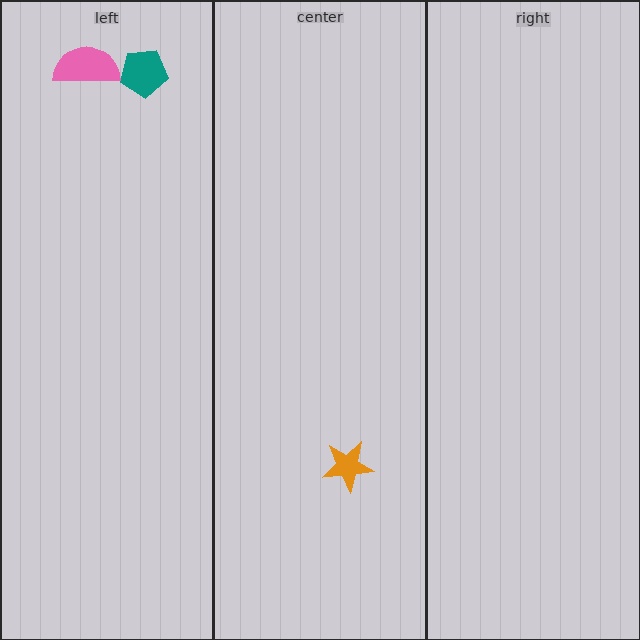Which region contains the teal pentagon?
The left region.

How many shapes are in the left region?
2.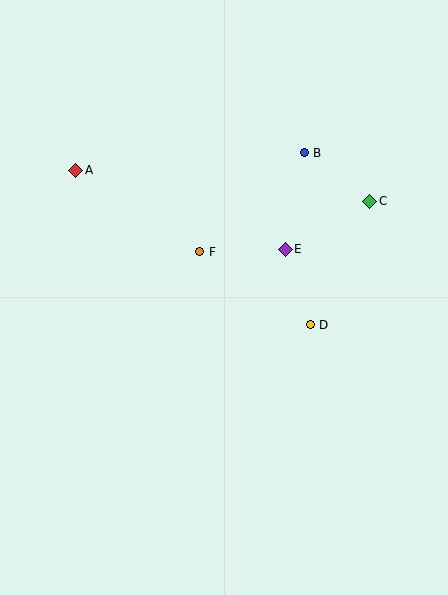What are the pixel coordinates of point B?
Point B is at (304, 153).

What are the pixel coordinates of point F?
Point F is at (200, 252).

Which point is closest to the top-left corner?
Point A is closest to the top-left corner.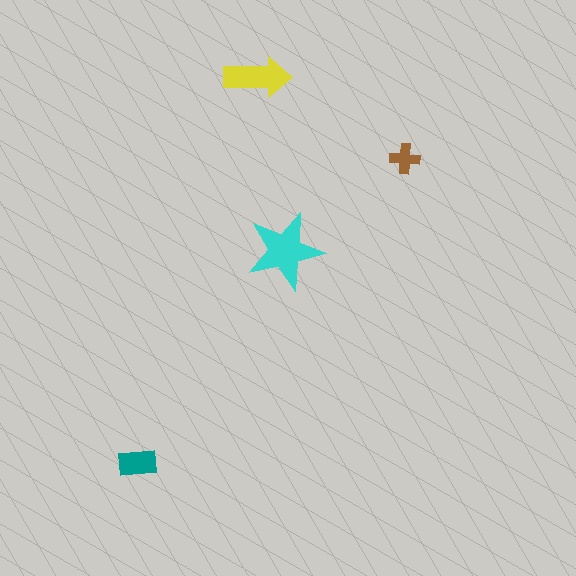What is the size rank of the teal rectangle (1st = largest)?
3rd.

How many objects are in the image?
There are 4 objects in the image.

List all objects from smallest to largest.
The brown cross, the teal rectangle, the yellow arrow, the cyan star.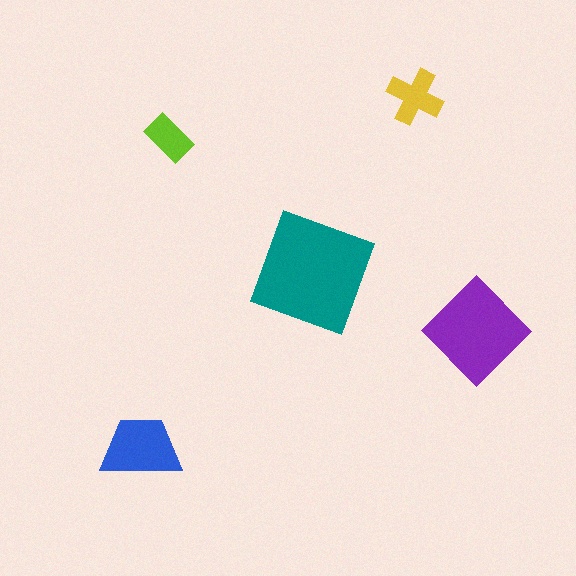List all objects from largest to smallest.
The teal square, the purple diamond, the blue trapezoid, the yellow cross, the lime rectangle.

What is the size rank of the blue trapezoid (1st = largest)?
3rd.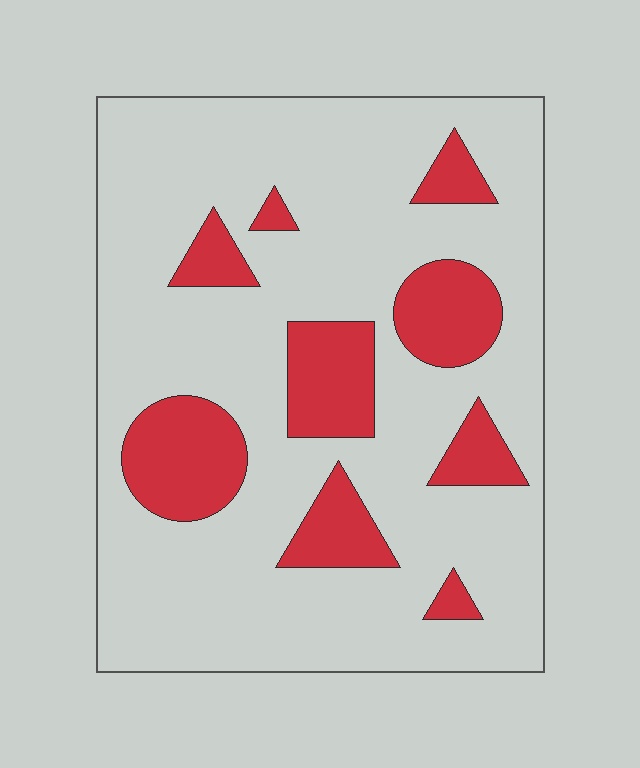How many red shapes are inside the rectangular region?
9.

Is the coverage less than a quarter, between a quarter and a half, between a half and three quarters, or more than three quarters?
Less than a quarter.